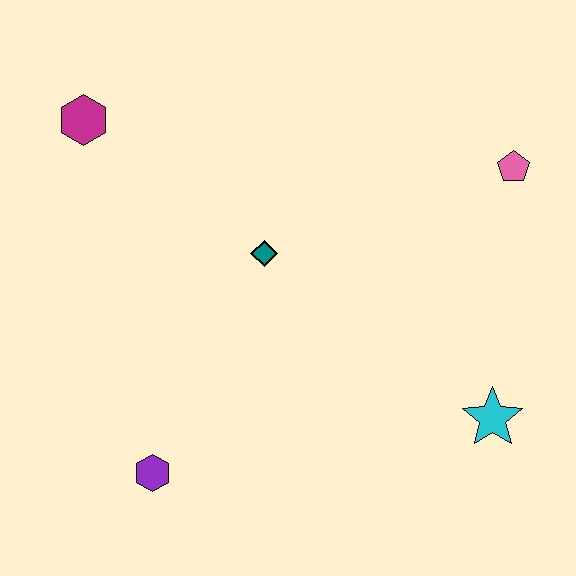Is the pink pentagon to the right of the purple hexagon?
Yes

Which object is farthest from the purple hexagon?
The pink pentagon is farthest from the purple hexagon.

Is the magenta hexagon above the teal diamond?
Yes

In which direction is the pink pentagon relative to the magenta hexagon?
The pink pentagon is to the right of the magenta hexagon.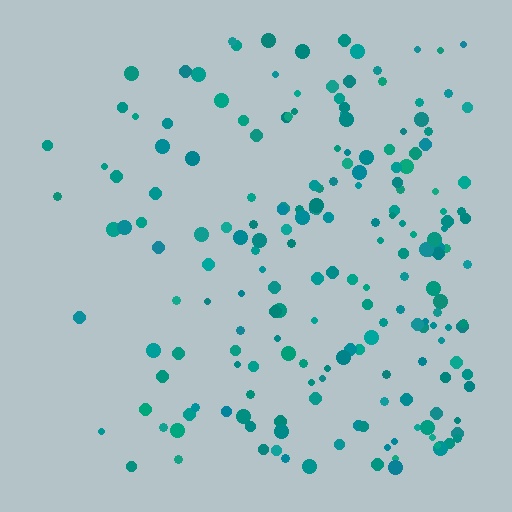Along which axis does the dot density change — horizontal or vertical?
Horizontal.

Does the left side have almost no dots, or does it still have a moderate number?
Still a moderate number, just noticeably fewer than the right.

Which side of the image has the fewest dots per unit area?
The left.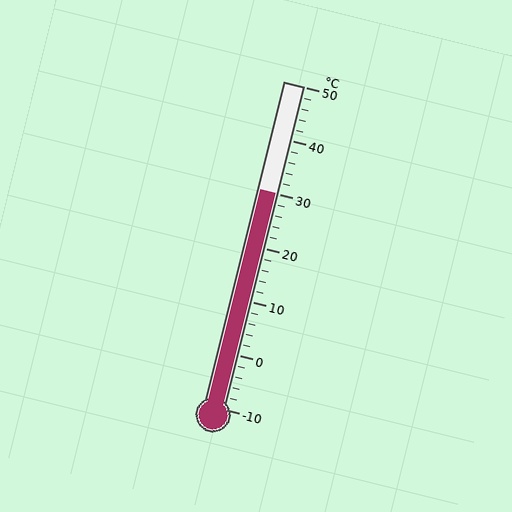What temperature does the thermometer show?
The thermometer shows approximately 30°C.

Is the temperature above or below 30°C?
The temperature is at 30°C.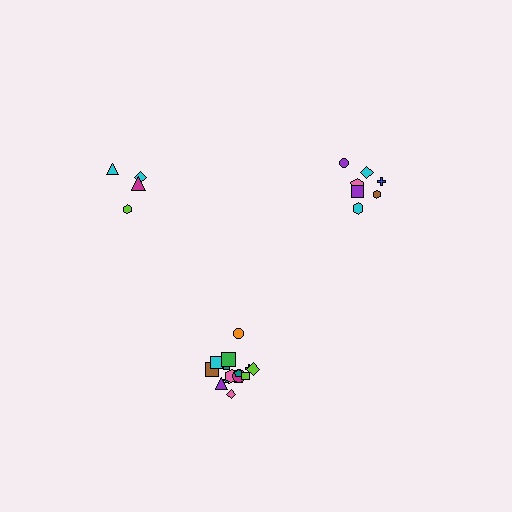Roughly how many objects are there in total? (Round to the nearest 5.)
Roughly 30 objects in total.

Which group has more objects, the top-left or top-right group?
The top-right group.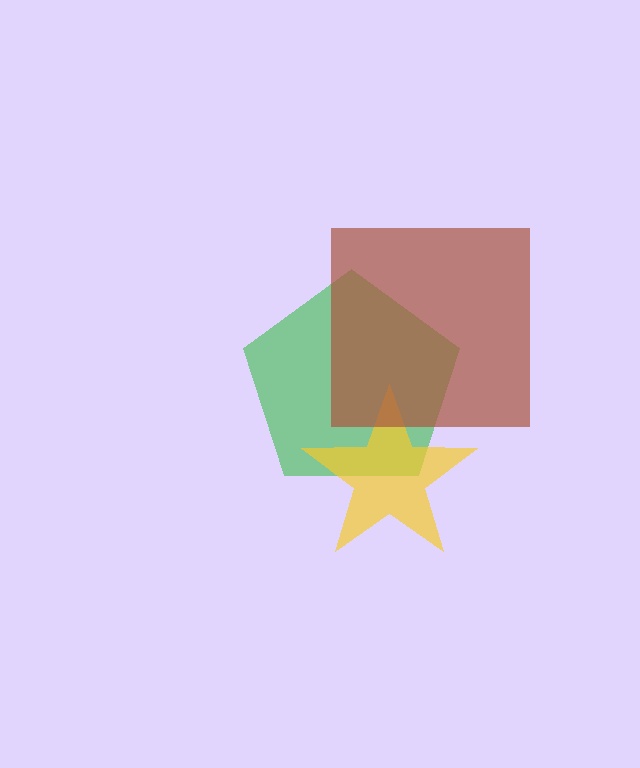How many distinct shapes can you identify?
There are 3 distinct shapes: a green pentagon, a yellow star, a brown square.